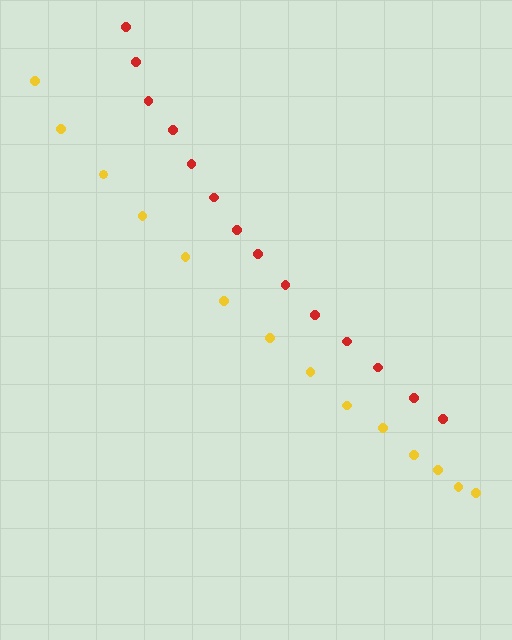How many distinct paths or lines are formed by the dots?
There are 2 distinct paths.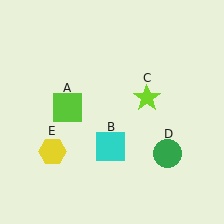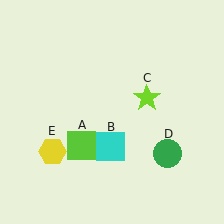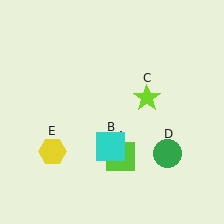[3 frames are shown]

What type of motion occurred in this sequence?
The lime square (object A) rotated counterclockwise around the center of the scene.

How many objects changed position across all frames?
1 object changed position: lime square (object A).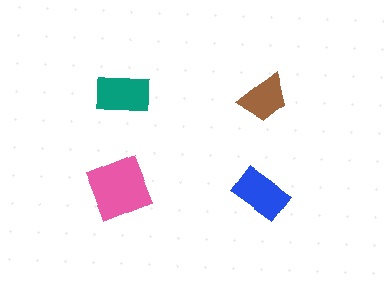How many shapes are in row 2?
2 shapes.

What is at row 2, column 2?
A blue rectangle.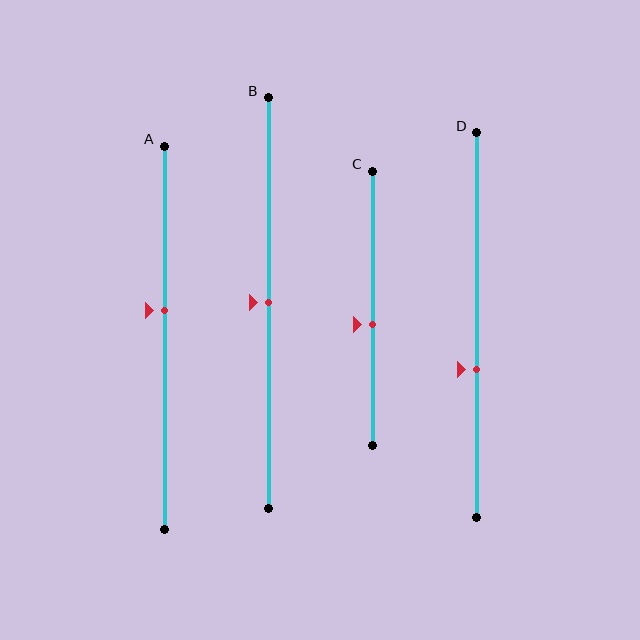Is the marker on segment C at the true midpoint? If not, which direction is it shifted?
No, the marker on segment C is shifted downward by about 6% of the segment length.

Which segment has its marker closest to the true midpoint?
Segment B has its marker closest to the true midpoint.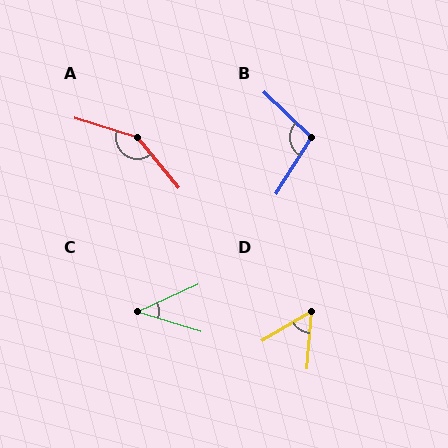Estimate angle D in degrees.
Approximately 54 degrees.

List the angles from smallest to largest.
C (41°), D (54°), B (102°), A (146°).